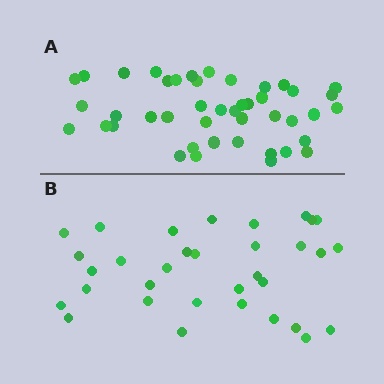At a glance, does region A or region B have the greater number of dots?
Region A (the top region) has more dots.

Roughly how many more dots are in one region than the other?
Region A has roughly 12 or so more dots than region B.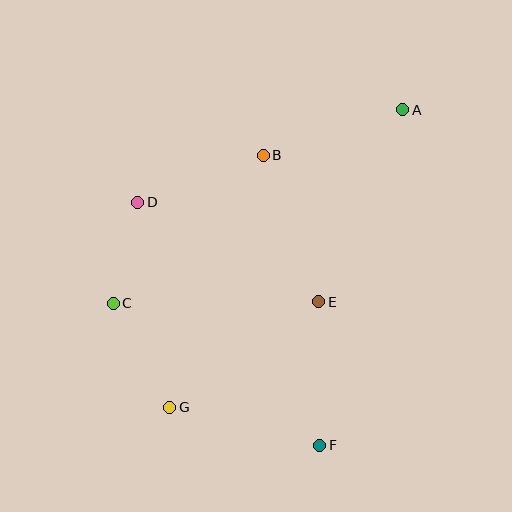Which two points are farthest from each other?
Points A and G are farthest from each other.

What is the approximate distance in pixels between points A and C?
The distance between A and C is approximately 348 pixels.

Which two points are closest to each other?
Points C and D are closest to each other.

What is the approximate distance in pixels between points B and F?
The distance between B and F is approximately 295 pixels.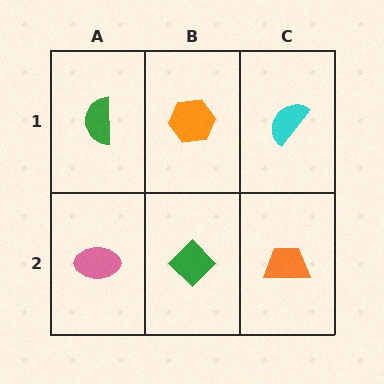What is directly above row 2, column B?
An orange hexagon.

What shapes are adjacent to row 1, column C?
An orange trapezoid (row 2, column C), an orange hexagon (row 1, column B).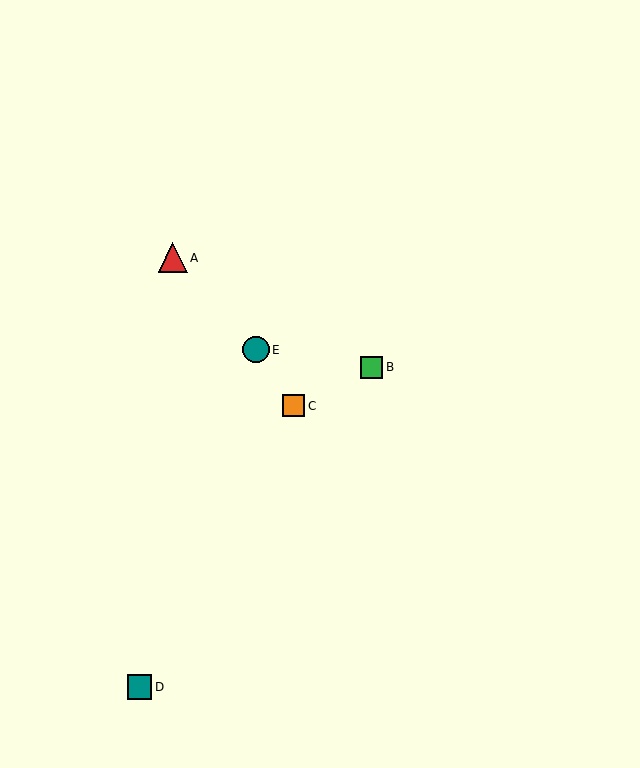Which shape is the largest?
The red triangle (labeled A) is the largest.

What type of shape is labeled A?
Shape A is a red triangle.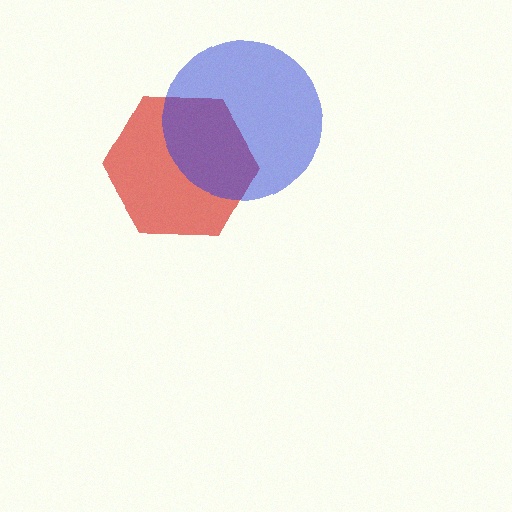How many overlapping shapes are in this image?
There are 2 overlapping shapes in the image.